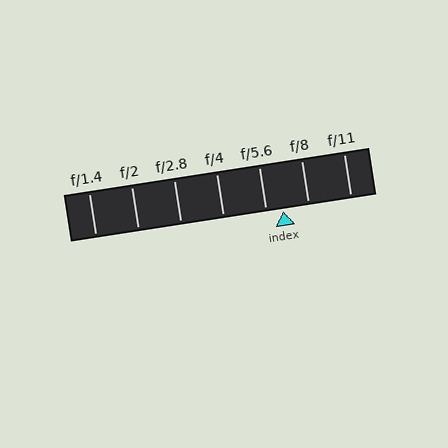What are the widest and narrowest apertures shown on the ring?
The widest aperture shown is f/1.4 and the narrowest is f/11.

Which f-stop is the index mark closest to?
The index mark is closest to f/5.6.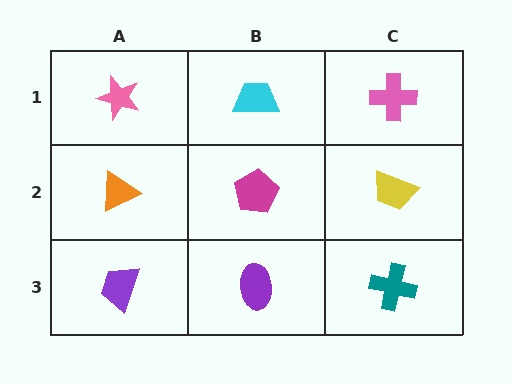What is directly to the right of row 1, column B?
A pink cross.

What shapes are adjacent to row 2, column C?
A pink cross (row 1, column C), a teal cross (row 3, column C), a magenta pentagon (row 2, column B).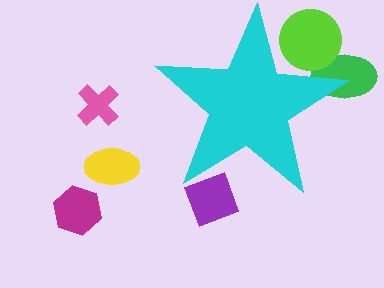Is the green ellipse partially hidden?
Yes, the green ellipse is partially hidden behind the cyan star.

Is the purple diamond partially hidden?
Yes, the purple diamond is partially hidden behind the cyan star.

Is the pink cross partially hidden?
No, the pink cross is fully visible.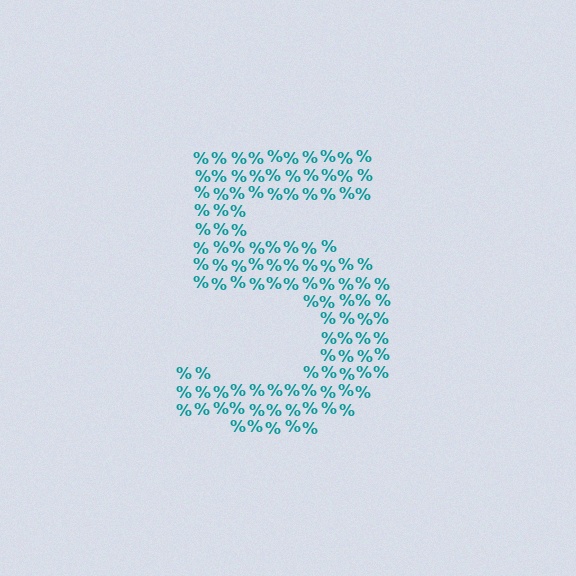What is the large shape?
The large shape is the digit 5.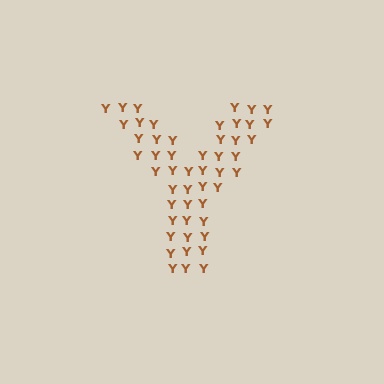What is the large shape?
The large shape is the letter Y.